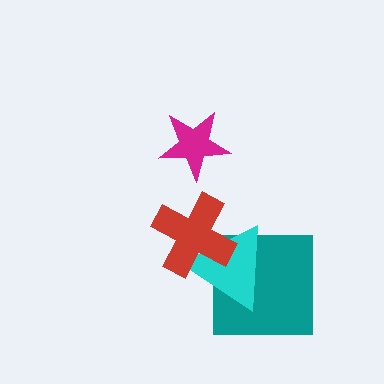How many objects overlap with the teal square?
1 object overlaps with the teal square.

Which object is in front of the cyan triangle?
The red cross is in front of the cyan triangle.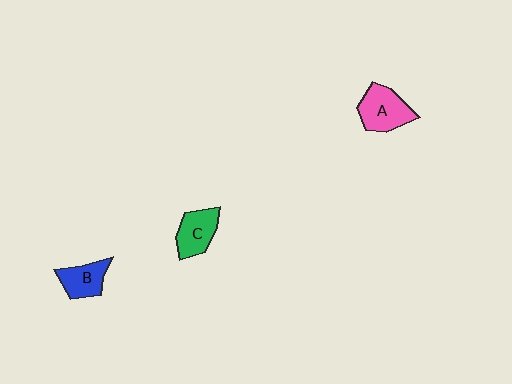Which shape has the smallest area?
Shape B (blue).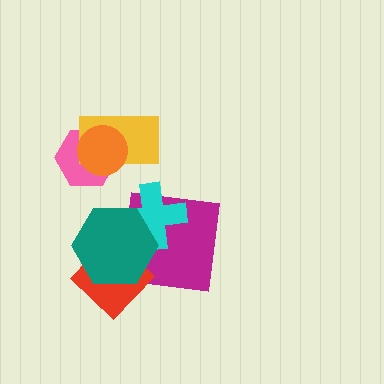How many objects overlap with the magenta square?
2 objects overlap with the magenta square.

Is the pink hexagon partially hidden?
Yes, it is partially covered by another shape.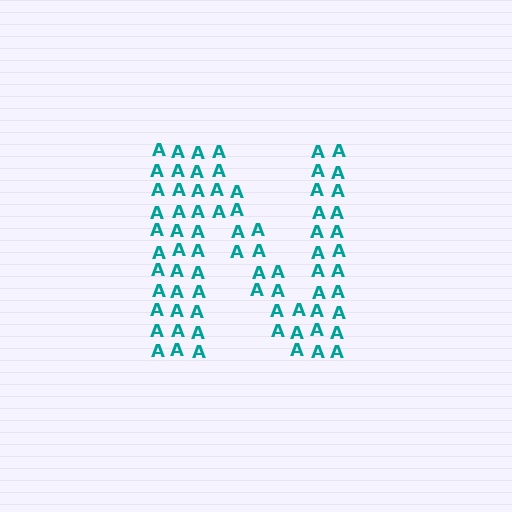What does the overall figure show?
The overall figure shows the letter N.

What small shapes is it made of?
It is made of small letter A's.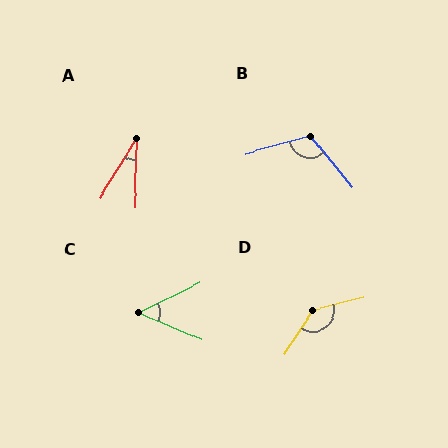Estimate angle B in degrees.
Approximately 114 degrees.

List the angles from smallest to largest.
A (31°), C (49°), B (114°), D (138°).